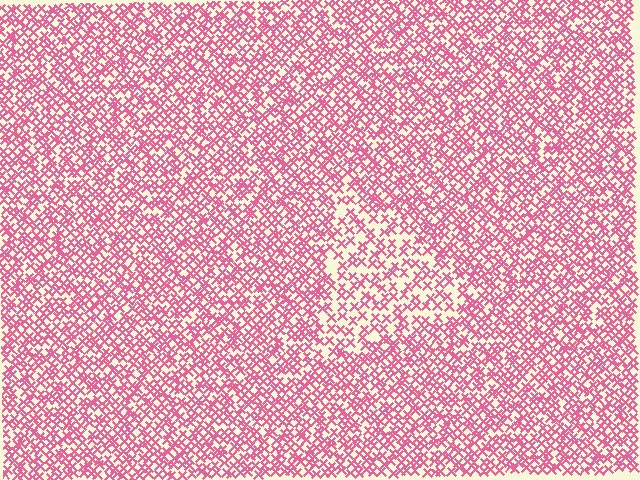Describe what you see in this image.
The image contains small pink elements arranged at two different densities. A triangle-shaped region is visible where the elements are less densely packed than the surrounding area.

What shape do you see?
I see a triangle.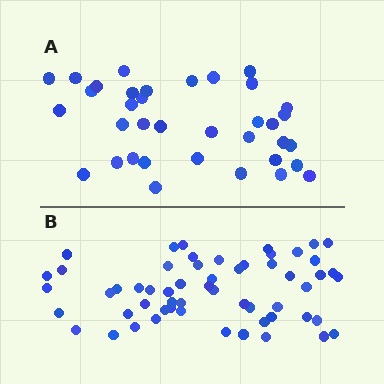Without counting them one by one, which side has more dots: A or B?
Region B (the bottom region) has more dots.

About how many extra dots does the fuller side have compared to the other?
Region B has approximately 20 more dots than region A.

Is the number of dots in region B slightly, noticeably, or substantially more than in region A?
Region B has substantially more. The ratio is roughly 1.6 to 1.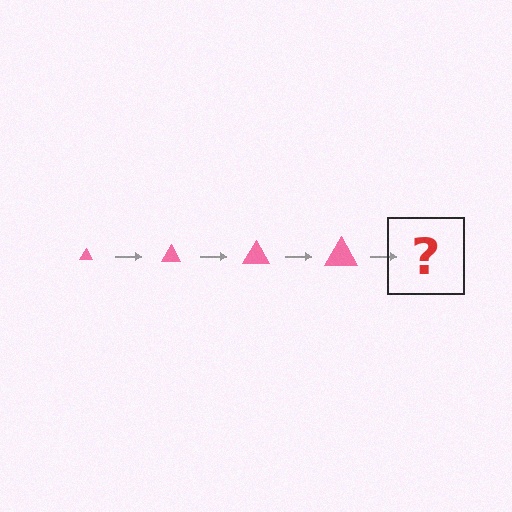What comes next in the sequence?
The next element should be a pink triangle, larger than the previous one.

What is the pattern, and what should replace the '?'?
The pattern is that the triangle gets progressively larger each step. The '?' should be a pink triangle, larger than the previous one.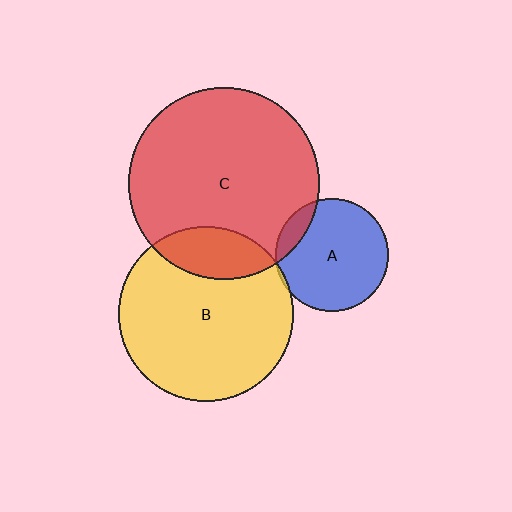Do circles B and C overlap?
Yes.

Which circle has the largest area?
Circle C (red).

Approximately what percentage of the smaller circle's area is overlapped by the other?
Approximately 20%.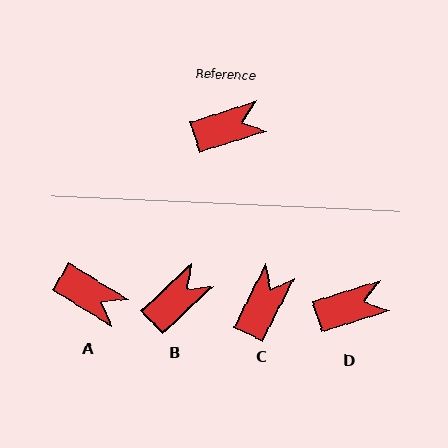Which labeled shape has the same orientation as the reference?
D.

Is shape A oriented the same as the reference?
No, it is off by about 49 degrees.